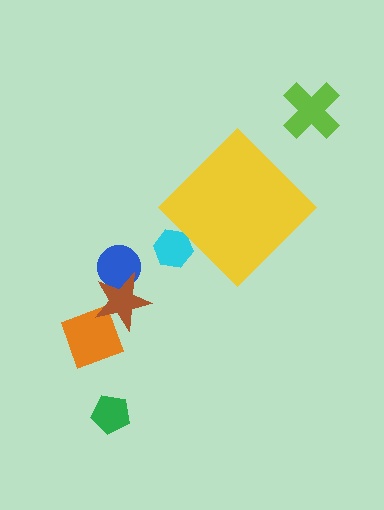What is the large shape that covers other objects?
A yellow diamond.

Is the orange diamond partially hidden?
No, the orange diamond is fully visible.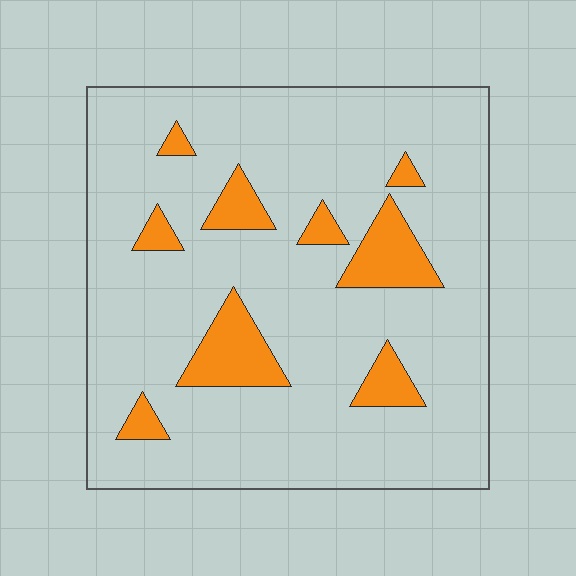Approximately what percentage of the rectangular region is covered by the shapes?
Approximately 15%.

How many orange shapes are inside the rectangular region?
9.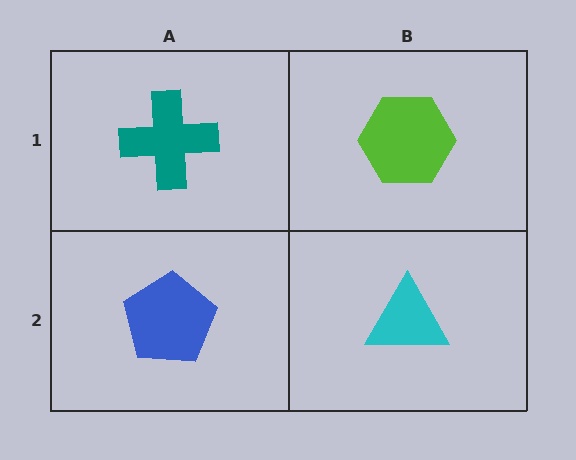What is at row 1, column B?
A lime hexagon.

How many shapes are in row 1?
2 shapes.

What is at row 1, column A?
A teal cross.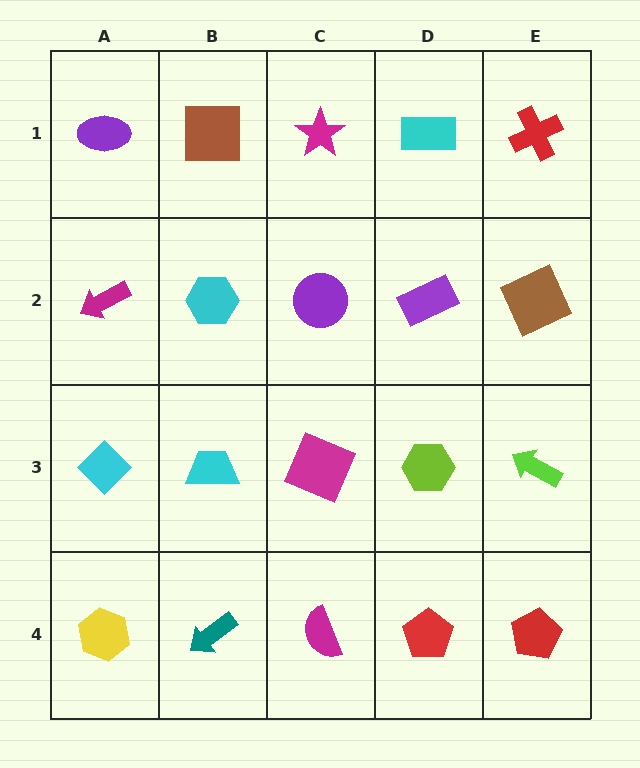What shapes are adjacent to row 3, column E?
A brown square (row 2, column E), a red pentagon (row 4, column E), a lime hexagon (row 3, column D).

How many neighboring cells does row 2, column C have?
4.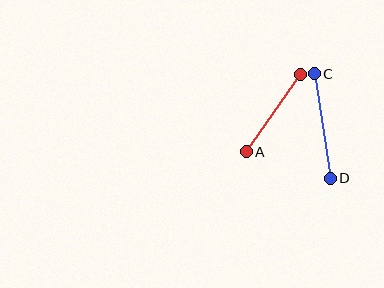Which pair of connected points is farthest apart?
Points C and D are farthest apart.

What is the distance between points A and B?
The distance is approximately 94 pixels.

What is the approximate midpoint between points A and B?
The midpoint is at approximately (273, 113) pixels.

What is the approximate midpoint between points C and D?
The midpoint is at approximately (322, 126) pixels.